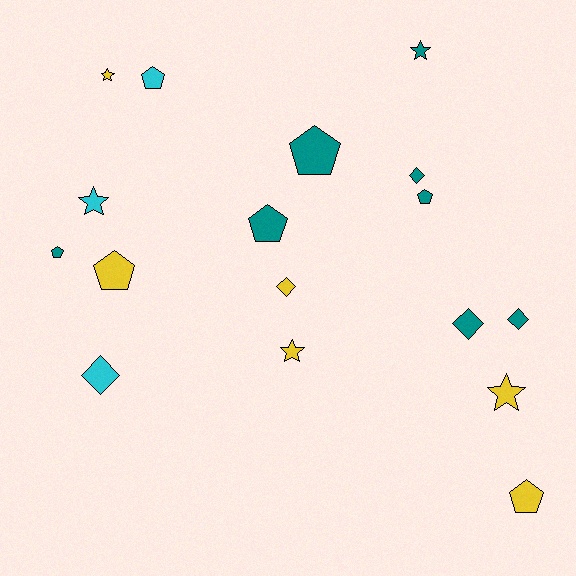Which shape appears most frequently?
Pentagon, with 7 objects.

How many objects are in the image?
There are 17 objects.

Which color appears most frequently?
Teal, with 8 objects.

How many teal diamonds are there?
There are 3 teal diamonds.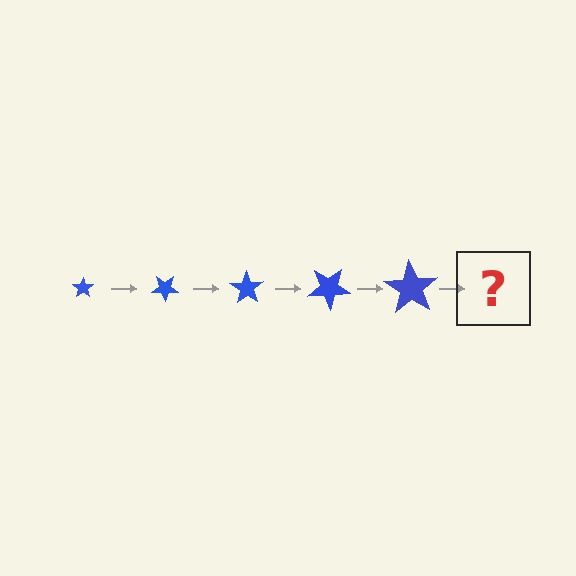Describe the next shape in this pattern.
It should be a star, larger than the previous one and rotated 175 degrees from the start.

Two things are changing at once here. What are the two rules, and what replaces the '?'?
The two rules are that the star grows larger each step and it rotates 35 degrees each step. The '?' should be a star, larger than the previous one and rotated 175 degrees from the start.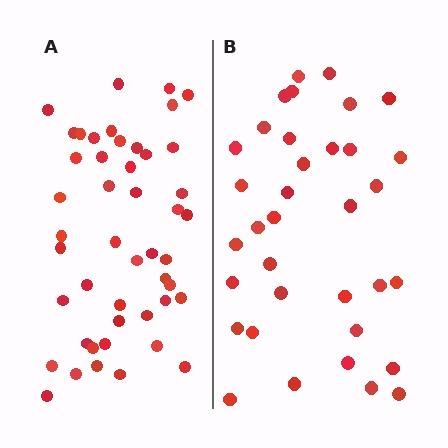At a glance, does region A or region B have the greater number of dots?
Region A (the left region) has more dots.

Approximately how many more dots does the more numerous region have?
Region A has roughly 12 or so more dots than region B.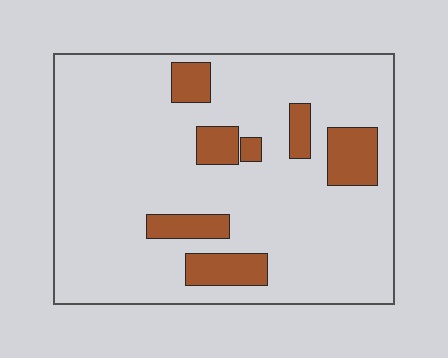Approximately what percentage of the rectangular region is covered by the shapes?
Approximately 15%.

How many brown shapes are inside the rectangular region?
7.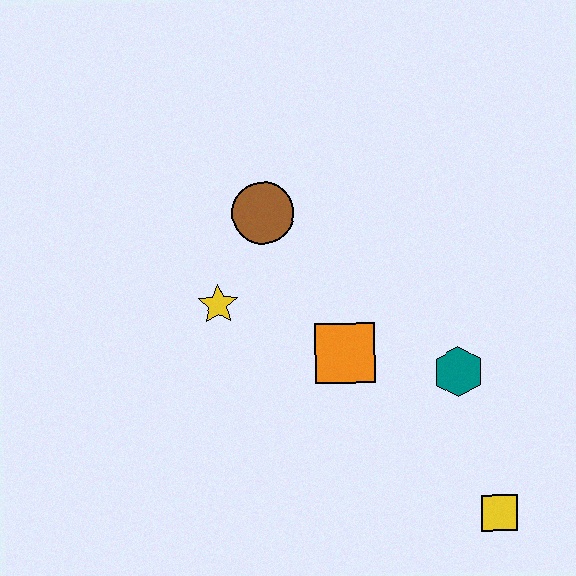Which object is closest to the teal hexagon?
The orange square is closest to the teal hexagon.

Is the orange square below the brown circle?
Yes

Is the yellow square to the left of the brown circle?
No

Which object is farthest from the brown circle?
The yellow square is farthest from the brown circle.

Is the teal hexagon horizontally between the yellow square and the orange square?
Yes